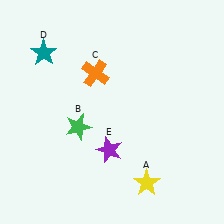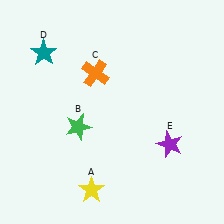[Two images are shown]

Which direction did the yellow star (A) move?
The yellow star (A) moved left.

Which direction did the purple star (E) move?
The purple star (E) moved right.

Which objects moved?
The objects that moved are: the yellow star (A), the purple star (E).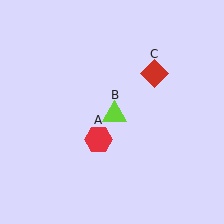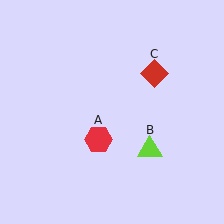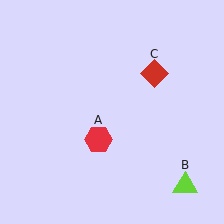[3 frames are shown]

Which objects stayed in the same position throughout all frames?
Red hexagon (object A) and red diamond (object C) remained stationary.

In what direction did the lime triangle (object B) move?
The lime triangle (object B) moved down and to the right.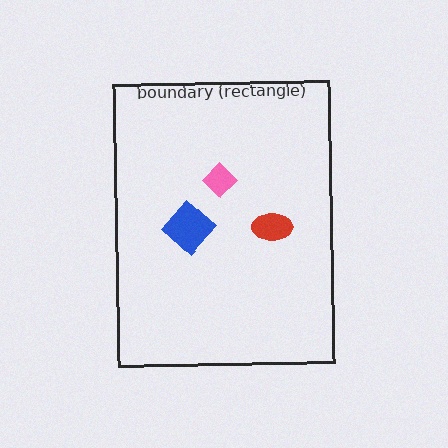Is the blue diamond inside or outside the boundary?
Inside.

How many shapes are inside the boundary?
3 inside, 0 outside.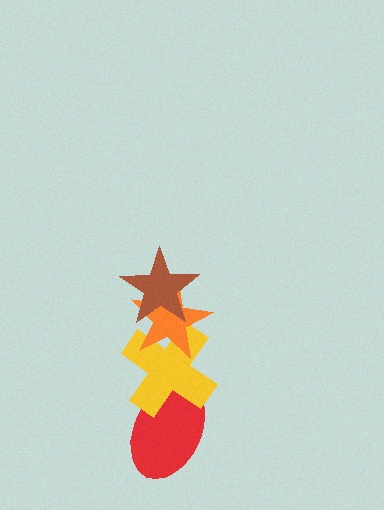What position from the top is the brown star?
The brown star is 1st from the top.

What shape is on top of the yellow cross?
The orange star is on top of the yellow cross.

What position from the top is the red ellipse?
The red ellipse is 4th from the top.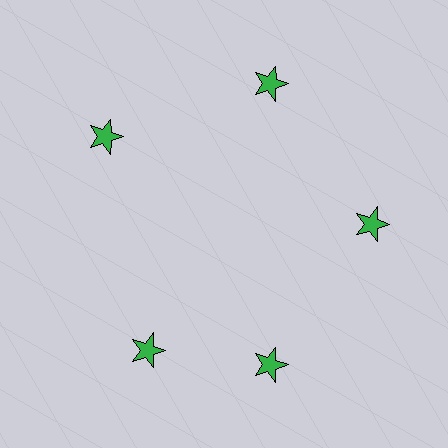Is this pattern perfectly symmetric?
No. The 5 green stars are arranged in a ring, but one element near the 8 o'clock position is rotated out of alignment along the ring, breaking the 5-fold rotational symmetry.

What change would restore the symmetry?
The symmetry would be restored by rotating it back into even spacing with its neighbors so that all 5 stars sit at equal angles and equal distance from the center.